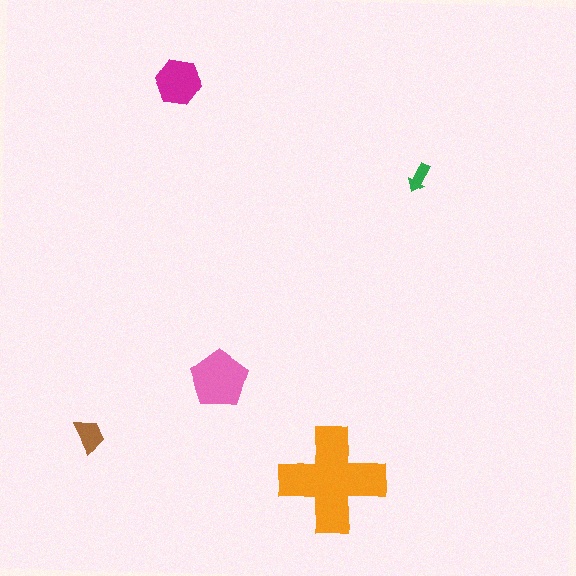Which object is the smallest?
The green arrow.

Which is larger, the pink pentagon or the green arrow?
The pink pentagon.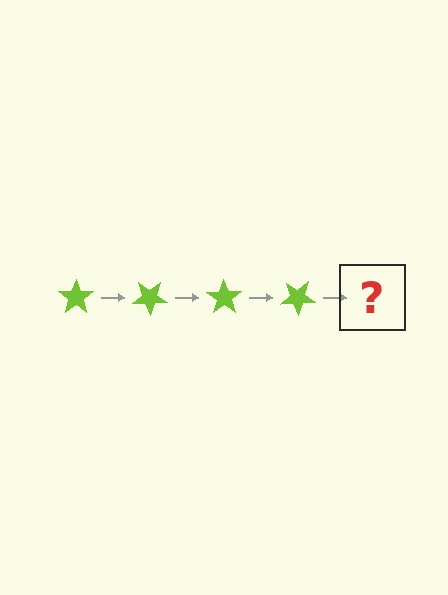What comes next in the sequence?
The next element should be a lime star rotated 140 degrees.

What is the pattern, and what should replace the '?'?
The pattern is that the star rotates 35 degrees each step. The '?' should be a lime star rotated 140 degrees.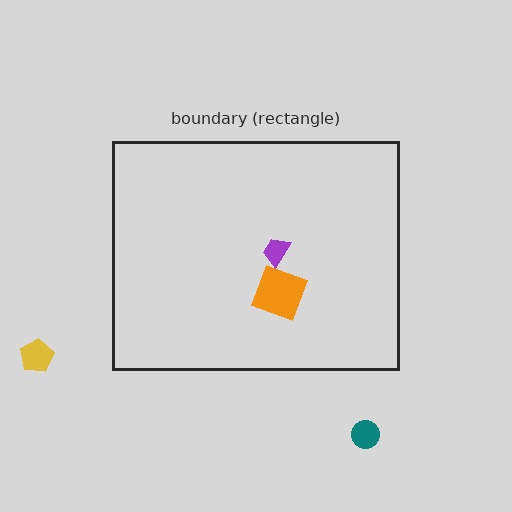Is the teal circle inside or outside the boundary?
Outside.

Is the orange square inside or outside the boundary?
Inside.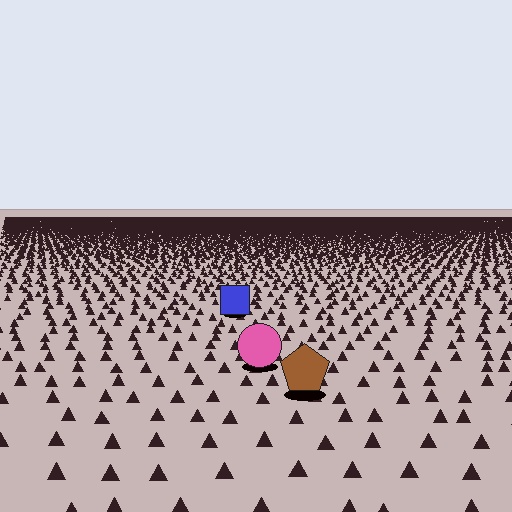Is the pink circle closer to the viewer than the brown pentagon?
No. The brown pentagon is closer — you can tell from the texture gradient: the ground texture is coarser near it.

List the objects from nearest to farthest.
From nearest to farthest: the brown pentagon, the pink circle, the blue square.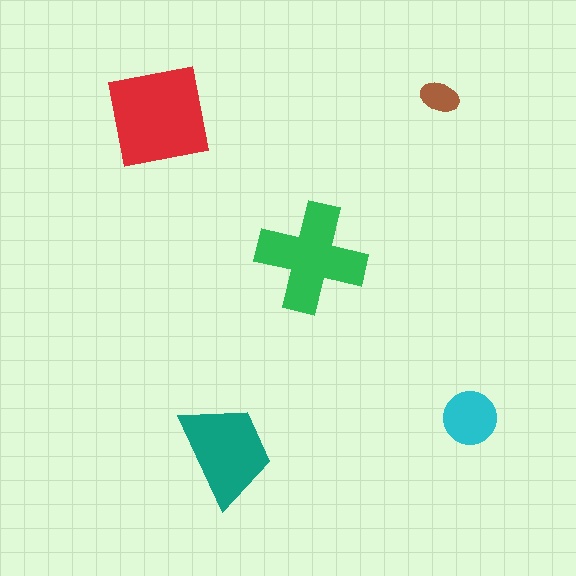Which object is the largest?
The red square.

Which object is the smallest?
The brown ellipse.